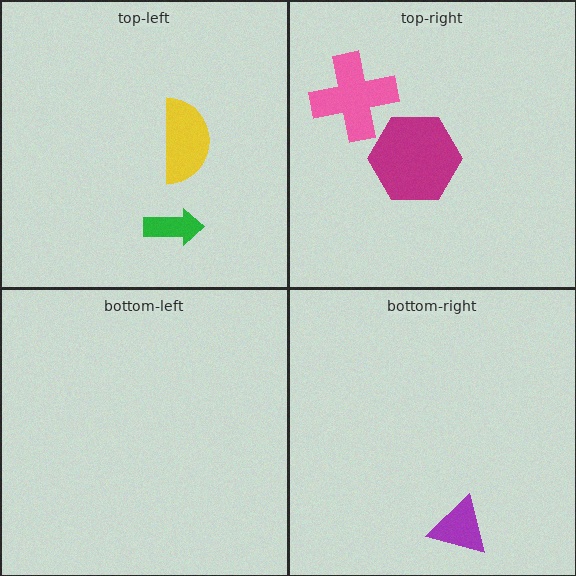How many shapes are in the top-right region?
2.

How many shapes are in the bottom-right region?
1.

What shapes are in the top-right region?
The magenta hexagon, the pink cross.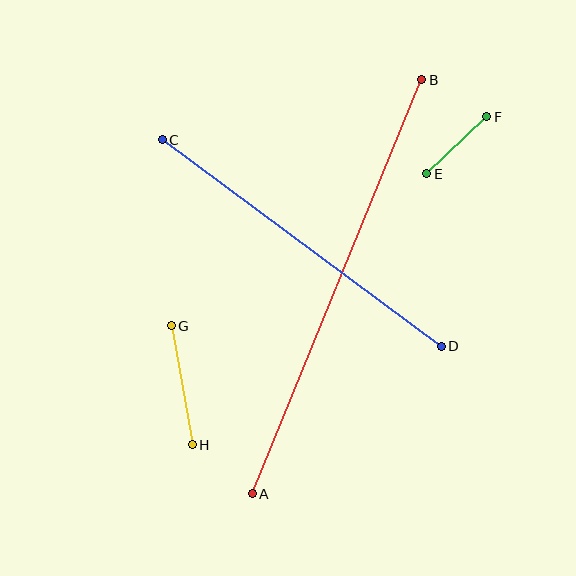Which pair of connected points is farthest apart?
Points A and B are farthest apart.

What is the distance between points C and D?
The distance is approximately 347 pixels.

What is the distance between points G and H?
The distance is approximately 121 pixels.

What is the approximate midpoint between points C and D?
The midpoint is at approximately (302, 243) pixels.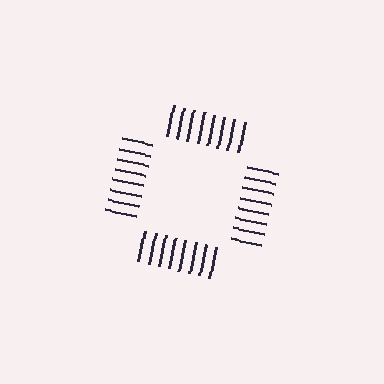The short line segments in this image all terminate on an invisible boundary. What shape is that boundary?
An illusory square — the line segments terminate on its edges but no continuous stroke is drawn.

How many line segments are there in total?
32 — 8 along each of the 4 edges.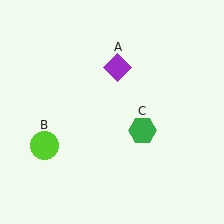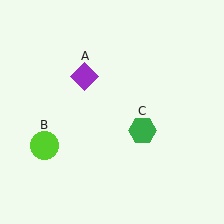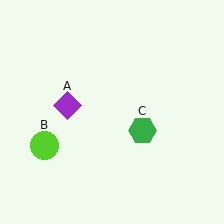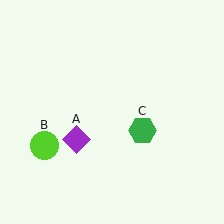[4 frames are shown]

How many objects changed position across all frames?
1 object changed position: purple diamond (object A).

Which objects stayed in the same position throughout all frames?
Lime circle (object B) and green hexagon (object C) remained stationary.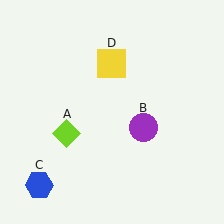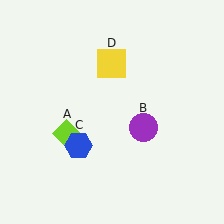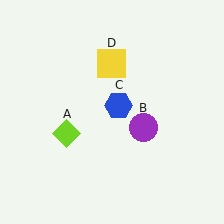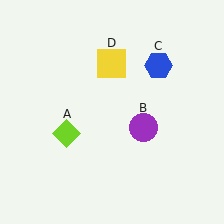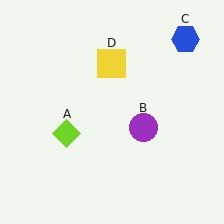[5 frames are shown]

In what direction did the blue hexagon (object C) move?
The blue hexagon (object C) moved up and to the right.